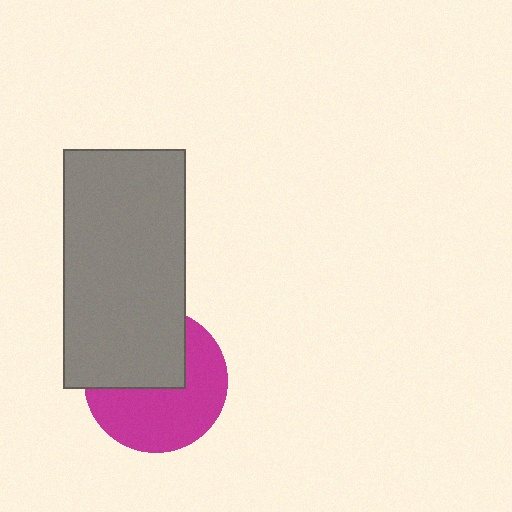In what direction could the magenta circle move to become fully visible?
The magenta circle could move down. That would shift it out from behind the gray rectangle entirely.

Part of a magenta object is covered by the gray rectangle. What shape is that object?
It is a circle.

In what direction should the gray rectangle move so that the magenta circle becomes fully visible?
The gray rectangle should move up. That is the shortest direction to clear the overlap and leave the magenta circle fully visible.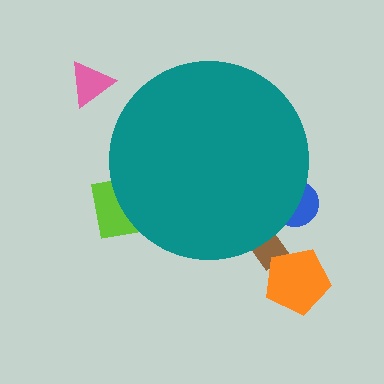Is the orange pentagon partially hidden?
No, the orange pentagon is fully visible.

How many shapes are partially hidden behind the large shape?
3 shapes are partially hidden.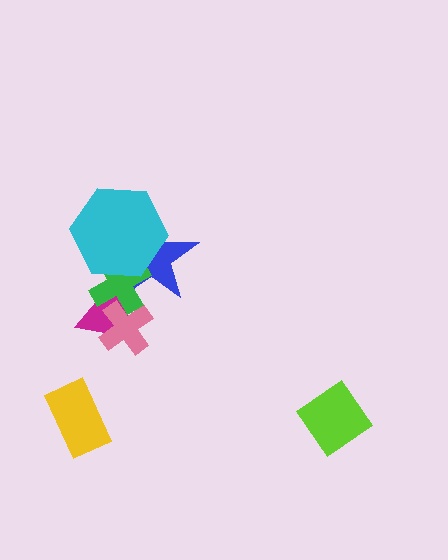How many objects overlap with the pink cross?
2 objects overlap with the pink cross.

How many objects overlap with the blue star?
3 objects overlap with the blue star.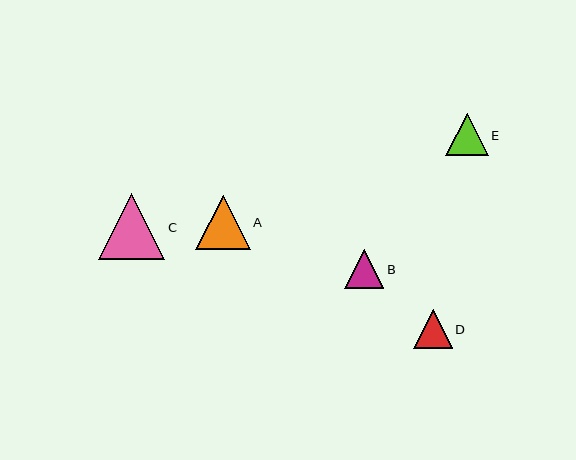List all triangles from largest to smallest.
From largest to smallest: C, A, E, B, D.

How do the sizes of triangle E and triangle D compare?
Triangle E and triangle D are approximately the same size.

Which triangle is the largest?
Triangle C is the largest with a size of approximately 66 pixels.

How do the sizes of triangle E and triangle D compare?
Triangle E and triangle D are approximately the same size.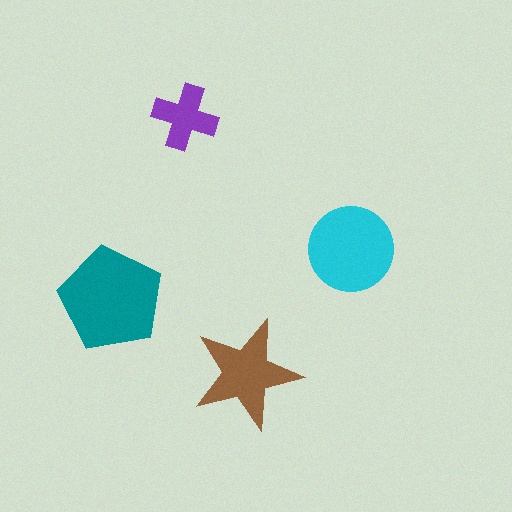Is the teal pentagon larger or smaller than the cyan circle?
Larger.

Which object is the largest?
The teal pentagon.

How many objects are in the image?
There are 4 objects in the image.